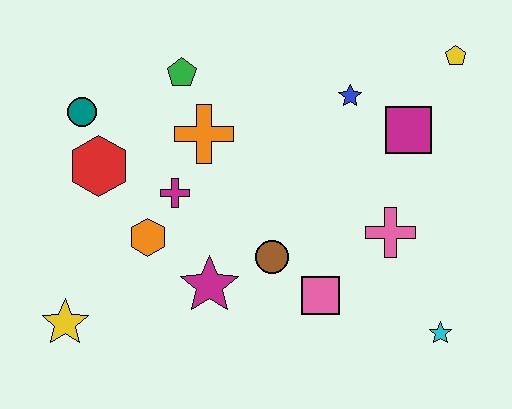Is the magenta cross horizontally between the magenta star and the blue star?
No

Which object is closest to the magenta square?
The blue star is closest to the magenta square.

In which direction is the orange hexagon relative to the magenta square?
The orange hexagon is to the left of the magenta square.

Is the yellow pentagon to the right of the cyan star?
Yes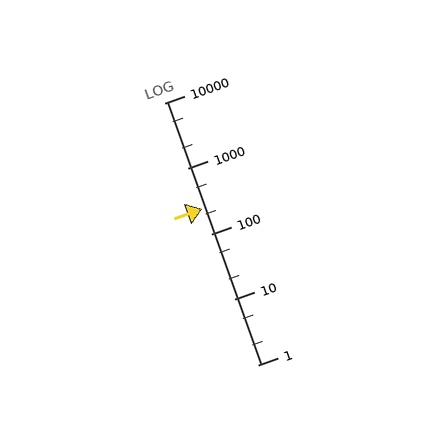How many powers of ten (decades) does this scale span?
The scale spans 4 decades, from 1 to 10000.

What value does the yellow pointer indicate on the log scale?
The pointer indicates approximately 240.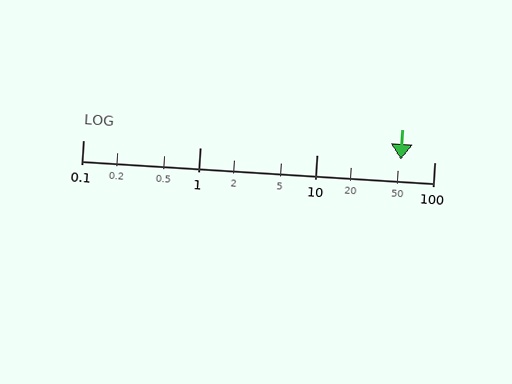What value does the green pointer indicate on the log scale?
The pointer indicates approximately 52.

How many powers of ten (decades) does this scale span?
The scale spans 3 decades, from 0.1 to 100.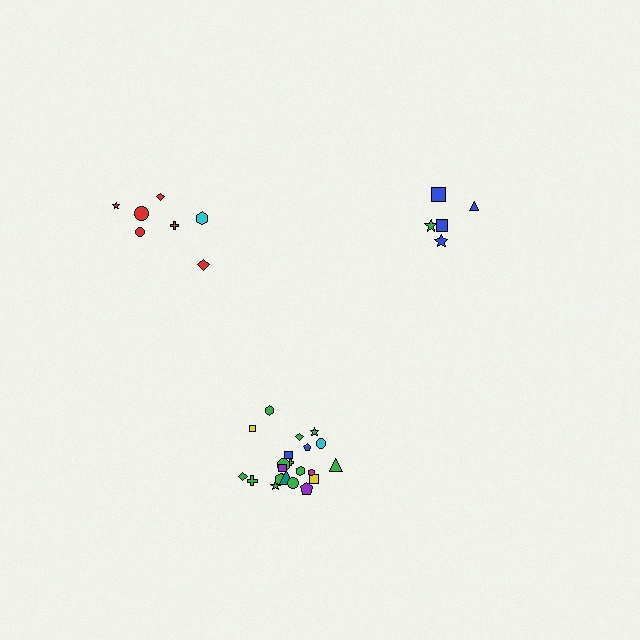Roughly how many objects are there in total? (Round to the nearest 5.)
Roughly 35 objects in total.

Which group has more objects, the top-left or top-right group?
The top-left group.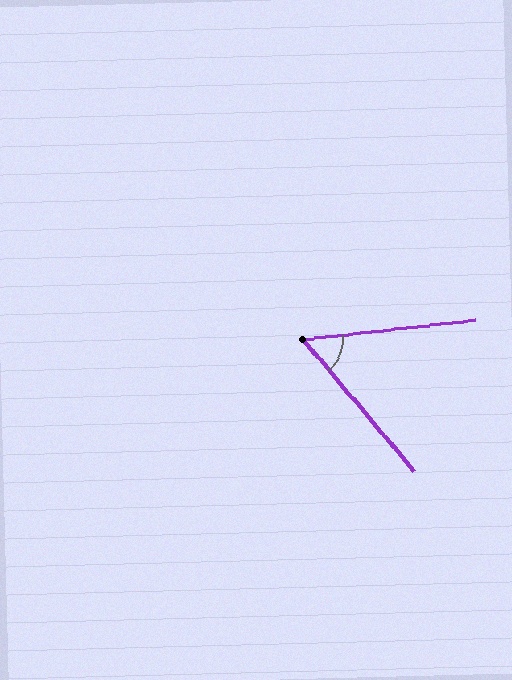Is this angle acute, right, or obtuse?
It is acute.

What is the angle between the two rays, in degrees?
Approximately 56 degrees.